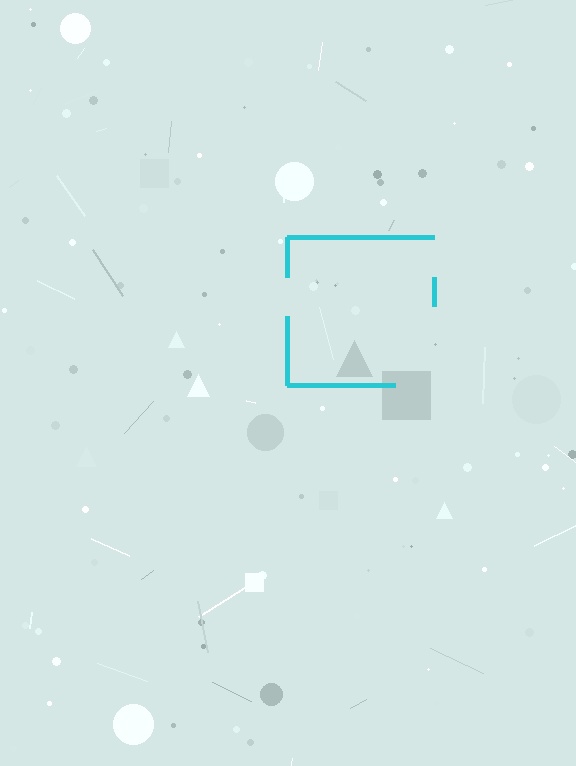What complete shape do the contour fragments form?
The contour fragments form a square.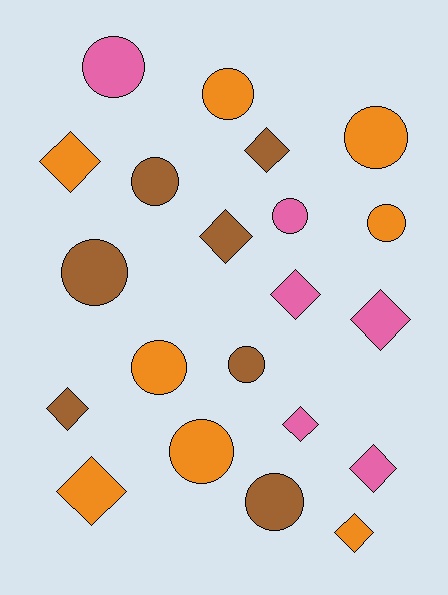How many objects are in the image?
There are 21 objects.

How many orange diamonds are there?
There are 3 orange diamonds.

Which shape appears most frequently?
Circle, with 11 objects.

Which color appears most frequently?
Orange, with 8 objects.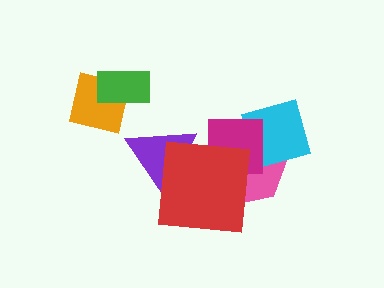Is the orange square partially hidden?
Yes, it is partially covered by another shape.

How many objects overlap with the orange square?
1 object overlaps with the orange square.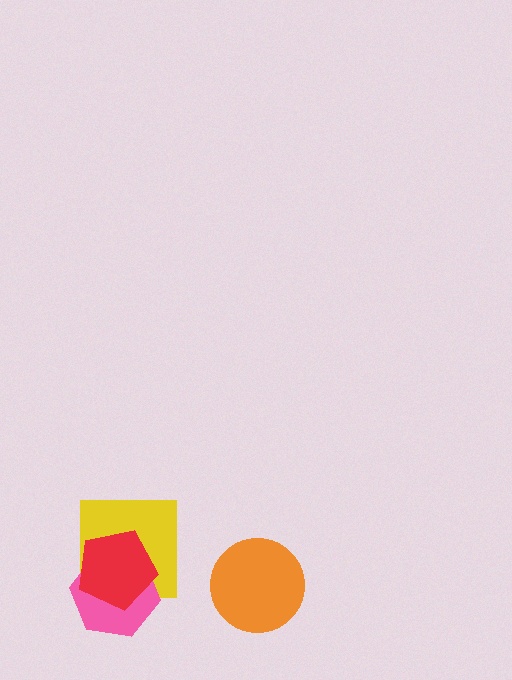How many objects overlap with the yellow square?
2 objects overlap with the yellow square.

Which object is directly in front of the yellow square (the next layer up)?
The pink hexagon is directly in front of the yellow square.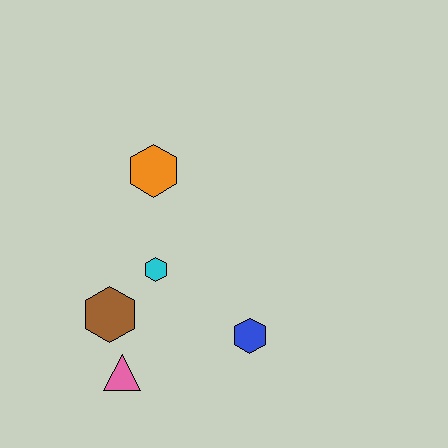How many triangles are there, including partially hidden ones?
There is 1 triangle.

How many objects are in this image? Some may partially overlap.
There are 5 objects.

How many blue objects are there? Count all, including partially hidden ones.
There is 1 blue object.